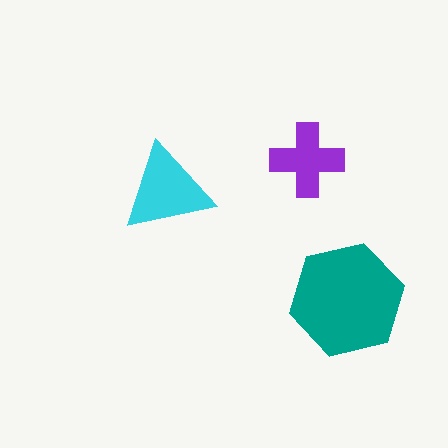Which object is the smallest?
The purple cross.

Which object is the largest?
The teal hexagon.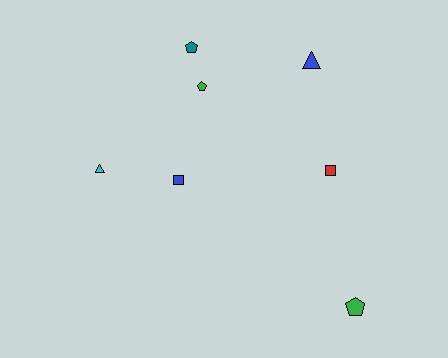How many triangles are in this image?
There are 2 triangles.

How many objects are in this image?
There are 7 objects.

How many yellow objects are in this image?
There are no yellow objects.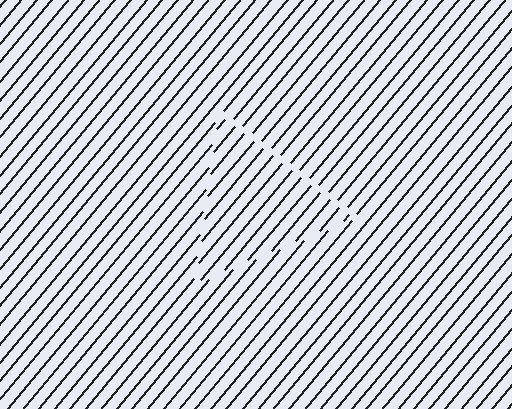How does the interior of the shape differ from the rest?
The interior of the shape contains the same grating, shifted by half a period — the contour is defined by the phase discontinuity where line-ends from the inner and outer gratings abut.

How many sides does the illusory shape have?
3 sides — the line-ends trace a triangle.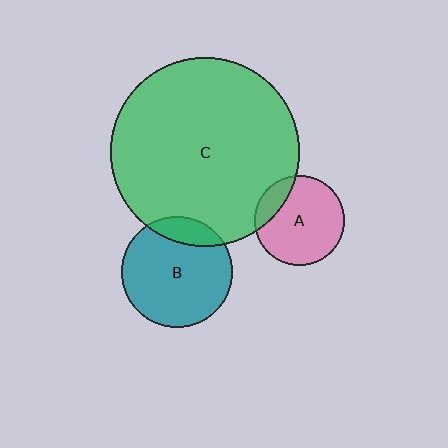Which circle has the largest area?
Circle C (green).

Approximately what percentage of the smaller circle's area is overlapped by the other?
Approximately 15%.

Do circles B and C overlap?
Yes.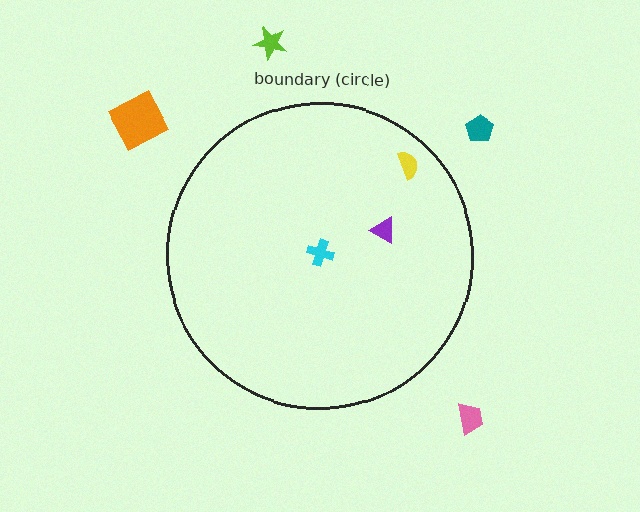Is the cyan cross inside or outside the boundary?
Inside.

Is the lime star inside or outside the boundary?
Outside.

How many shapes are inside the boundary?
3 inside, 4 outside.